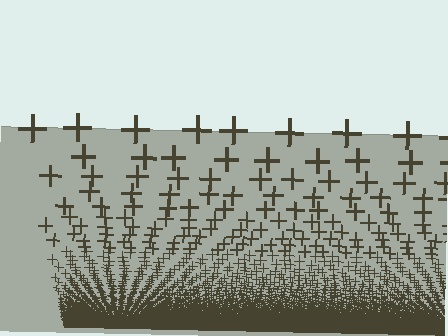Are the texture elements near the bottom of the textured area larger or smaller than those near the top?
Smaller. The gradient is inverted — elements near the bottom are smaller and denser.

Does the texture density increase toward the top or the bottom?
Density increases toward the bottom.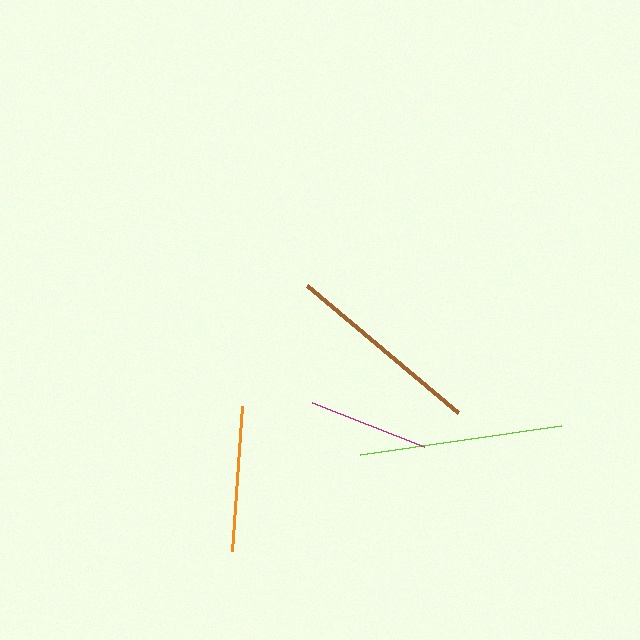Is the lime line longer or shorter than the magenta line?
The lime line is longer than the magenta line.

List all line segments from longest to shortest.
From longest to shortest: lime, brown, orange, magenta.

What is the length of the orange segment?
The orange segment is approximately 145 pixels long.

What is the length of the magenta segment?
The magenta segment is approximately 121 pixels long.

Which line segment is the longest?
The lime line is the longest at approximately 204 pixels.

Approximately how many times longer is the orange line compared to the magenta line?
The orange line is approximately 1.2 times the length of the magenta line.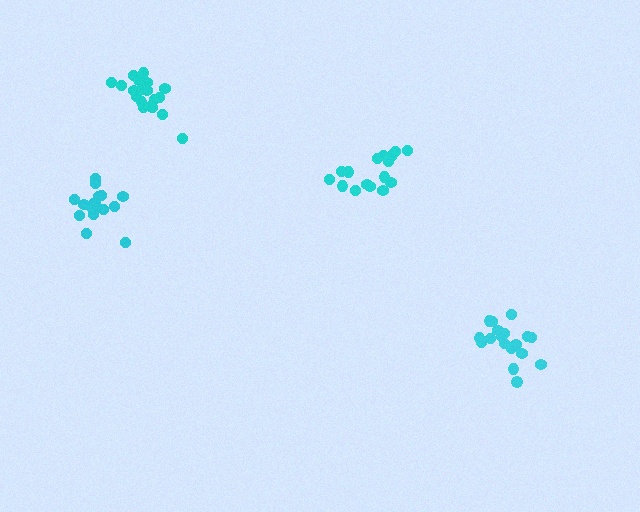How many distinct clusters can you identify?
There are 4 distinct clusters.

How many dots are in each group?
Group 1: 18 dots, Group 2: 18 dots, Group 3: 16 dots, Group 4: 21 dots (73 total).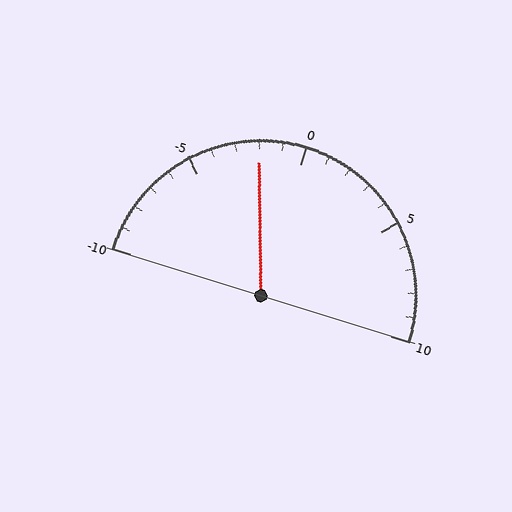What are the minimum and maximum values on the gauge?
The gauge ranges from -10 to 10.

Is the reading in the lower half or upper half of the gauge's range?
The reading is in the lower half of the range (-10 to 10).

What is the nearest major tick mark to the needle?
The nearest major tick mark is 0.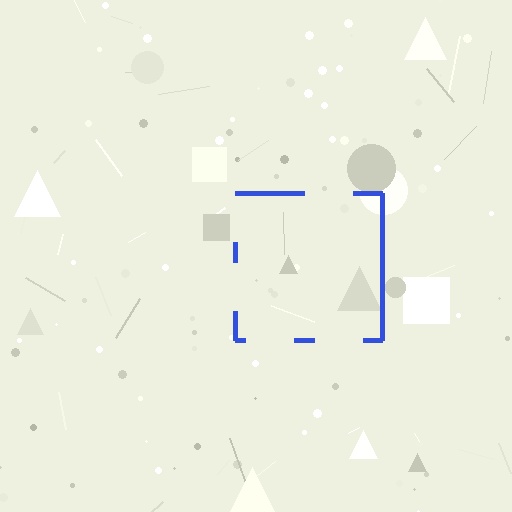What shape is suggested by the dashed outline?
The dashed outline suggests a square.